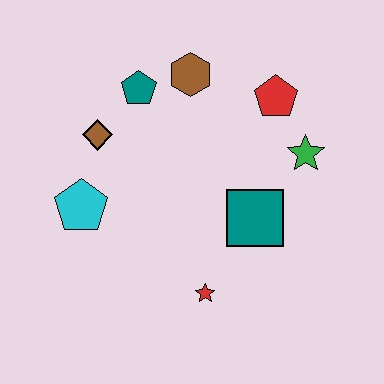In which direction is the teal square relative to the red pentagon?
The teal square is below the red pentagon.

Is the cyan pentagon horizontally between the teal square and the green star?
No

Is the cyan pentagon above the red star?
Yes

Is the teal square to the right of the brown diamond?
Yes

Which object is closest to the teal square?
The green star is closest to the teal square.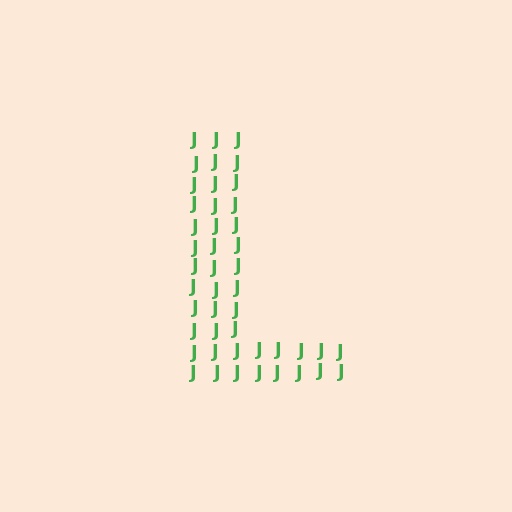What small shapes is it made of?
It is made of small letter J's.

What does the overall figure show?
The overall figure shows the letter L.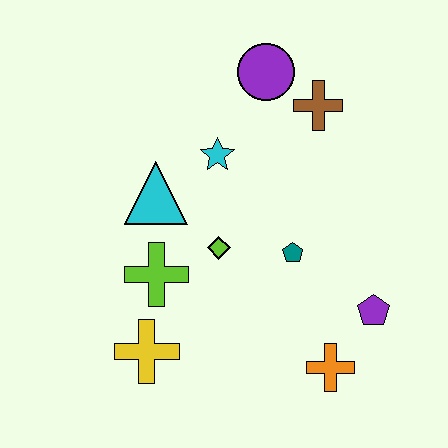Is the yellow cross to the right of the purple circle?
No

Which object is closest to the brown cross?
The purple circle is closest to the brown cross.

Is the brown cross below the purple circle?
Yes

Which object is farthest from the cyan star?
The orange cross is farthest from the cyan star.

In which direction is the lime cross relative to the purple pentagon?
The lime cross is to the left of the purple pentagon.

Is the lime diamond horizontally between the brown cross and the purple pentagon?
No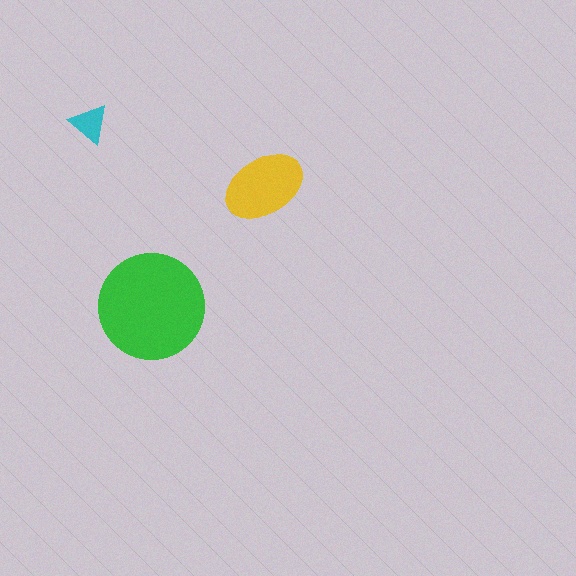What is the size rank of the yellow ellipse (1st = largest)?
2nd.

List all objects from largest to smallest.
The green circle, the yellow ellipse, the cyan triangle.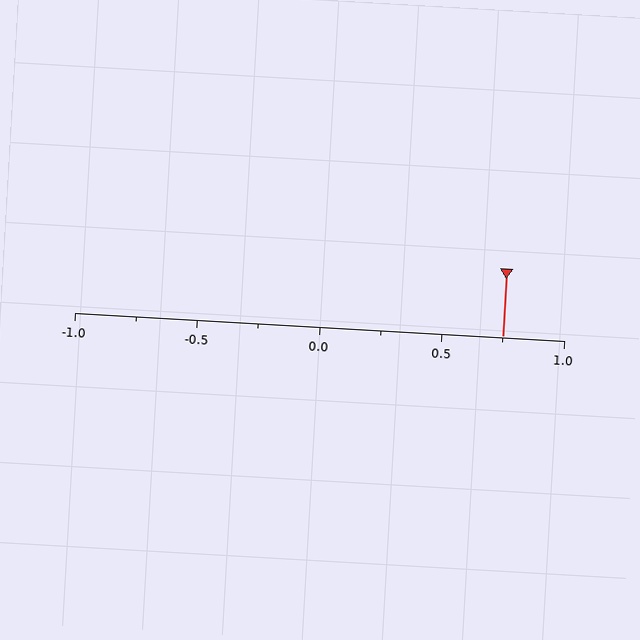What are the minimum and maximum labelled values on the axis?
The axis runs from -1.0 to 1.0.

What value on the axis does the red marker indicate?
The marker indicates approximately 0.75.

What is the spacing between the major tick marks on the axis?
The major ticks are spaced 0.5 apart.